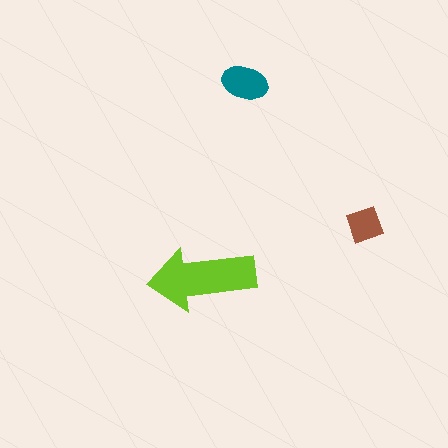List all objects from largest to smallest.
The lime arrow, the teal ellipse, the brown square.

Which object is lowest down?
The lime arrow is bottommost.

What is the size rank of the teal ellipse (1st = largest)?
2nd.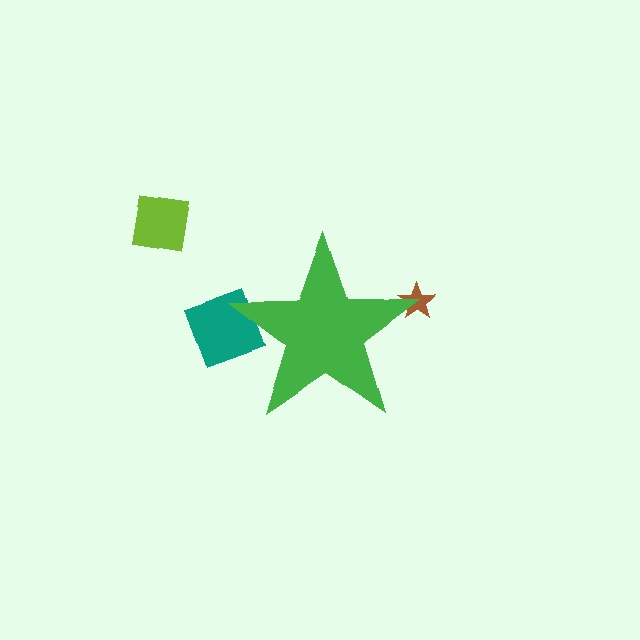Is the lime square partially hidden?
No, the lime square is fully visible.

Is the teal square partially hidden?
Yes, the teal square is partially hidden behind the green star.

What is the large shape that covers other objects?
A green star.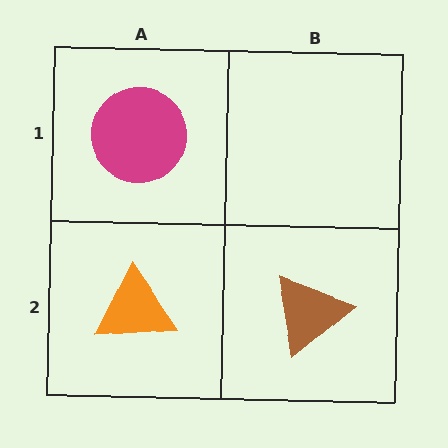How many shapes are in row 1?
1 shape.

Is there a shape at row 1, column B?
No, that cell is empty.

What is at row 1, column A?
A magenta circle.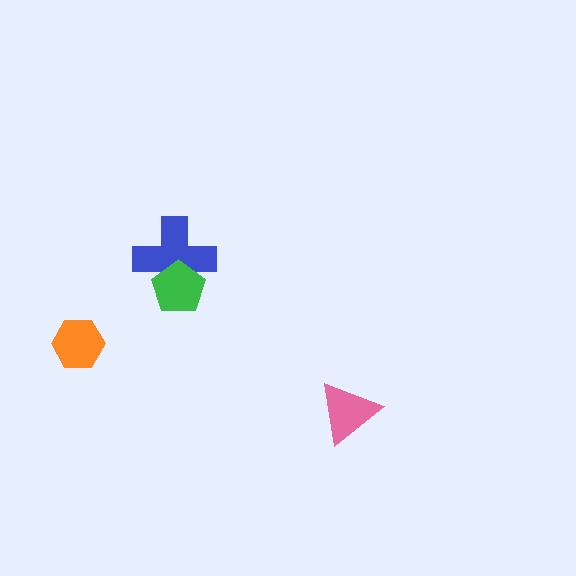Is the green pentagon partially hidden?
No, no other shape covers it.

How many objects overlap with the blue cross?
1 object overlaps with the blue cross.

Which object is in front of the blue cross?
The green pentagon is in front of the blue cross.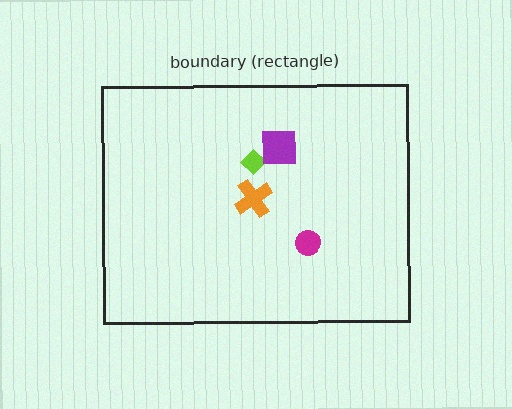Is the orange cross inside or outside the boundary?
Inside.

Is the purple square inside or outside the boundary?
Inside.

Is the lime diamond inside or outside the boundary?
Inside.